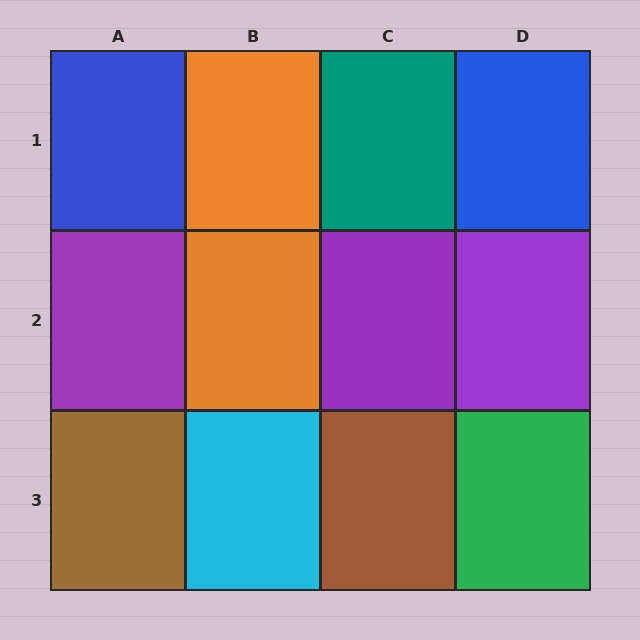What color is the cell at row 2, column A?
Purple.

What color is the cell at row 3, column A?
Brown.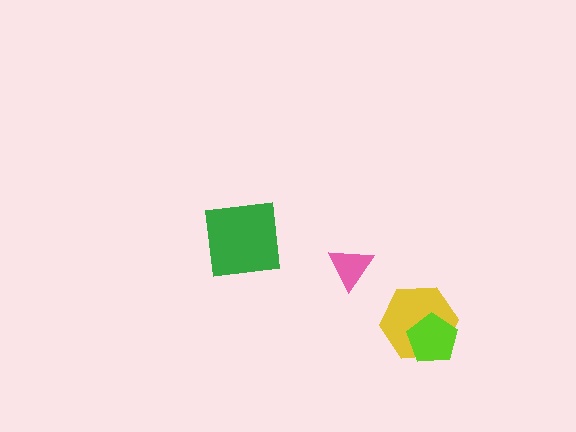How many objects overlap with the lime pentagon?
1 object overlaps with the lime pentagon.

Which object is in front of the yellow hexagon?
The lime pentagon is in front of the yellow hexagon.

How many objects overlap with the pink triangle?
0 objects overlap with the pink triangle.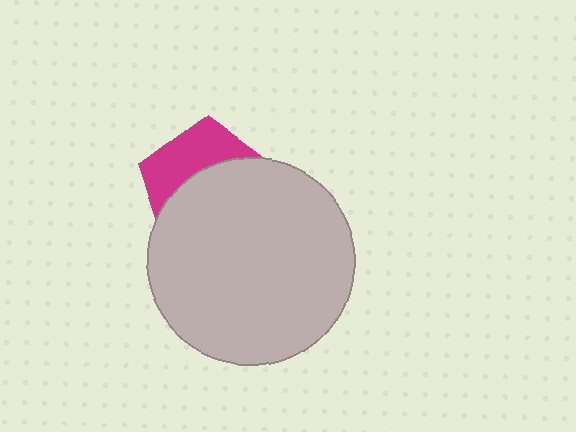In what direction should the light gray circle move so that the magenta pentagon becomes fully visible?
The light gray circle should move down. That is the shortest direction to clear the overlap and leave the magenta pentagon fully visible.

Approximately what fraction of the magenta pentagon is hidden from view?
Roughly 62% of the magenta pentagon is hidden behind the light gray circle.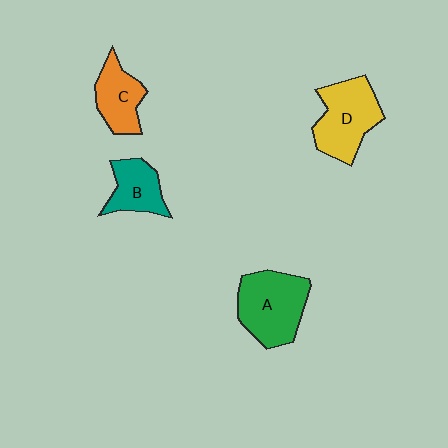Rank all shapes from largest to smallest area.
From largest to smallest: A (green), D (yellow), C (orange), B (teal).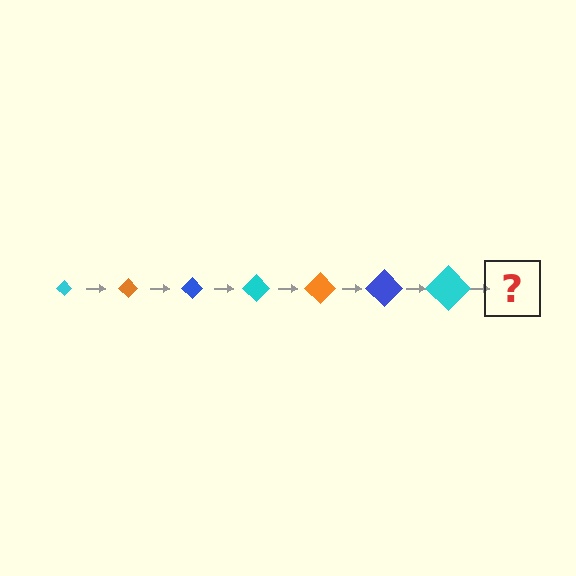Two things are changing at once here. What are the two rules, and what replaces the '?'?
The two rules are that the diamond grows larger each step and the color cycles through cyan, orange, and blue. The '?' should be an orange diamond, larger than the previous one.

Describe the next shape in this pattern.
It should be an orange diamond, larger than the previous one.